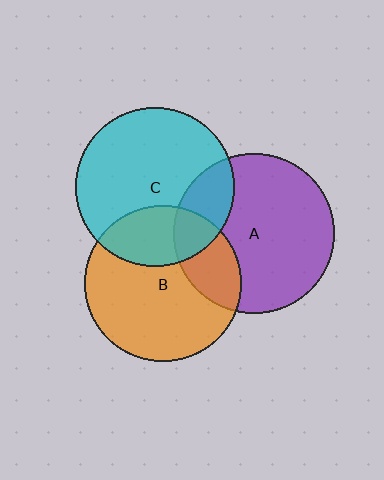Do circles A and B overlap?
Yes.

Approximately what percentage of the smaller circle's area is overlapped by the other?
Approximately 25%.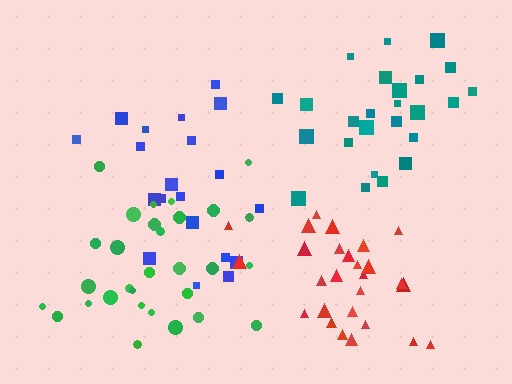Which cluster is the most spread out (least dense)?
Blue.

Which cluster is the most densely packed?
Red.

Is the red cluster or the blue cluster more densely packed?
Red.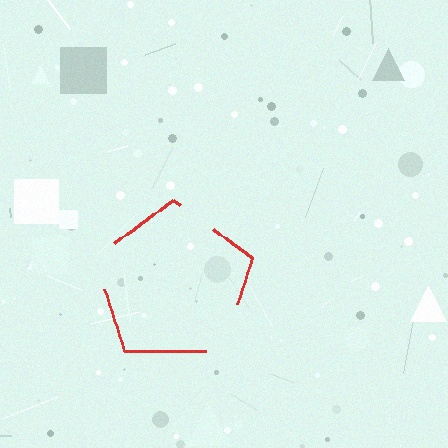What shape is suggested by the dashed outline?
The dashed outline suggests a pentagon.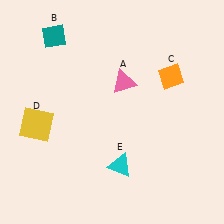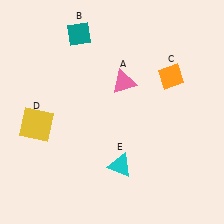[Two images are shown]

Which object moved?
The teal diamond (B) moved right.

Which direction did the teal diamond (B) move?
The teal diamond (B) moved right.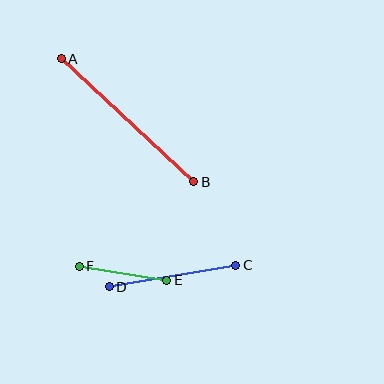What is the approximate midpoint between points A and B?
The midpoint is at approximately (127, 120) pixels.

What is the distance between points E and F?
The distance is approximately 89 pixels.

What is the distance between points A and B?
The distance is approximately 180 pixels.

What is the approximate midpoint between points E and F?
The midpoint is at approximately (123, 273) pixels.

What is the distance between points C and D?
The distance is approximately 128 pixels.